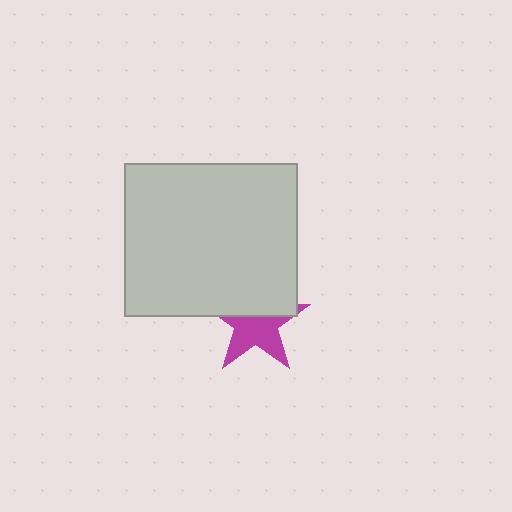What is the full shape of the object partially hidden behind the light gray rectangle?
The partially hidden object is a magenta star.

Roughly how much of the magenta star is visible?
About half of it is visible (roughly 55%).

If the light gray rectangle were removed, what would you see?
You would see the complete magenta star.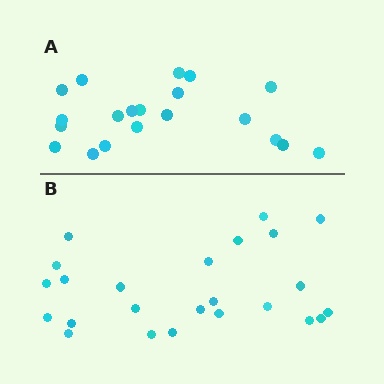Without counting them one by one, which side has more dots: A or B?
Region B (the bottom region) has more dots.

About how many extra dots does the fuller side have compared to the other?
Region B has about 4 more dots than region A.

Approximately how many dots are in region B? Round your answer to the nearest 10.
About 20 dots. (The exact count is 24, which rounds to 20.)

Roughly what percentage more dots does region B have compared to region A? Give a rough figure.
About 20% more.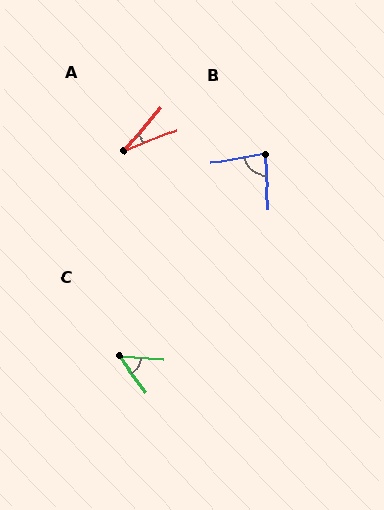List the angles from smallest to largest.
A (27°), C (49°), B (83°).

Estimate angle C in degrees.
Approximately 49 degrees.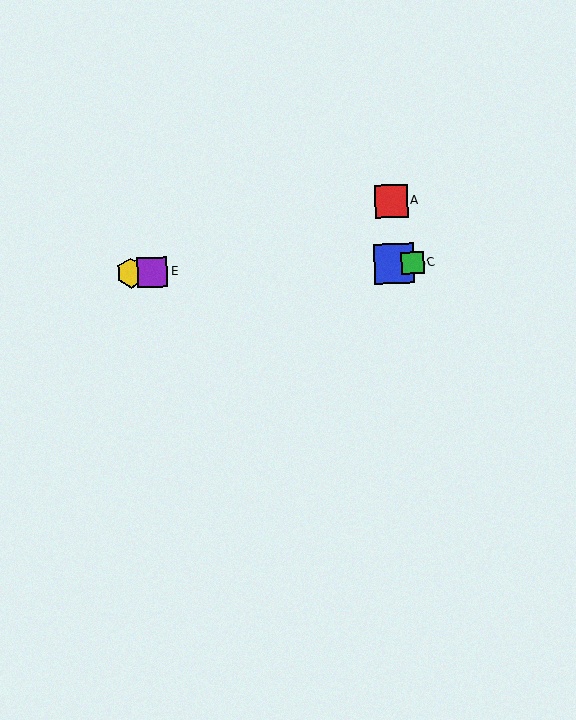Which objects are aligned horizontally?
Objects B, C, D, E are aligned horizontally.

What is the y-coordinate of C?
Object C is at y≈263.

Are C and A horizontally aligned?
No, C is at y≈263 and A is at y≈201.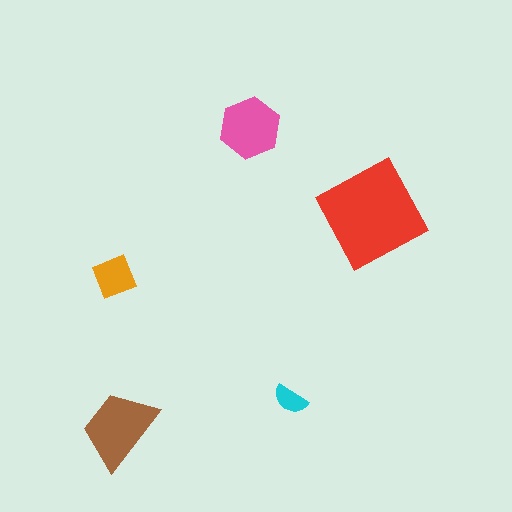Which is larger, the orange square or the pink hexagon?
The pink hexagon.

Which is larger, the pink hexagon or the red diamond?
The red diamond.